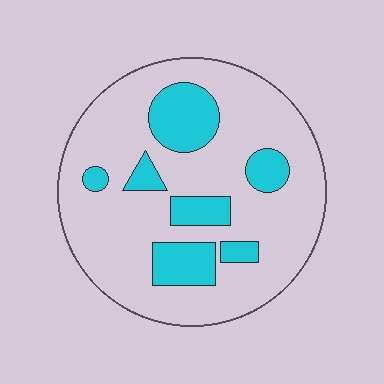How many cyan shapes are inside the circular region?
7.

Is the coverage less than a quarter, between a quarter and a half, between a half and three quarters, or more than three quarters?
Less than a quarter.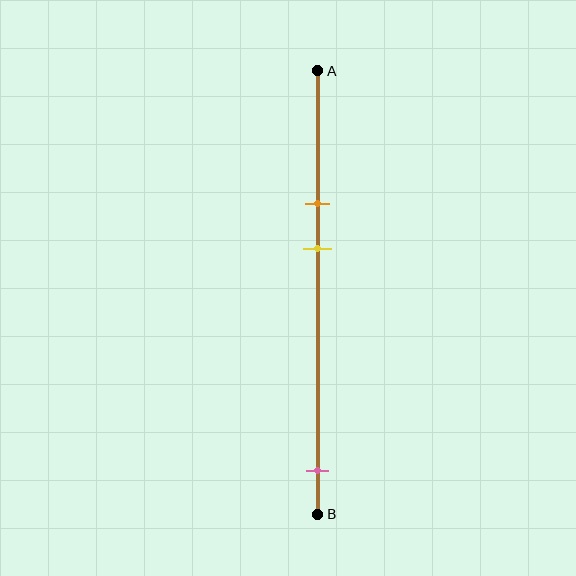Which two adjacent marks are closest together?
The orange and yellow marks are the closest adjacent pair.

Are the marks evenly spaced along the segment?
No, the marks are not evenly spaced.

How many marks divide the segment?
There are 3 marks dividing the segment.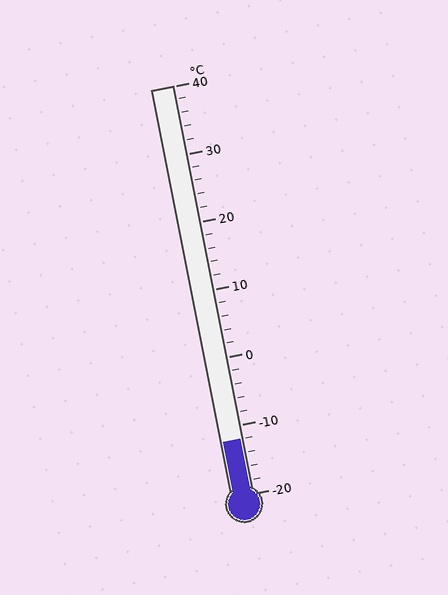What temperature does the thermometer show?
The thermometer shows approximately -12°C.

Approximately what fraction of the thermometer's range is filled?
The thermometer is filled to approximately 15% of its range.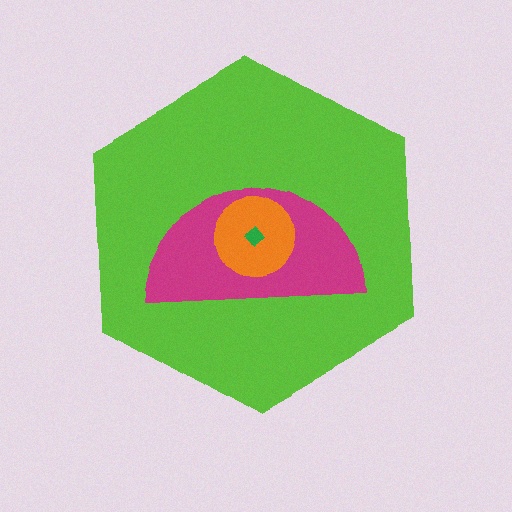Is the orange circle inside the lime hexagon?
Yes.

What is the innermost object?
The green diamond.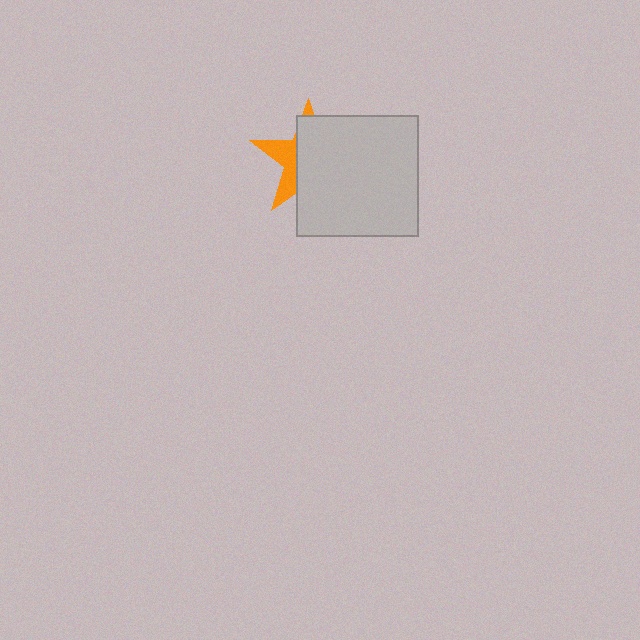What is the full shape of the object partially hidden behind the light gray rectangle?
The partially hidden object is an orange star.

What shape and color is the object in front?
The object in front is a light gray rectangle.